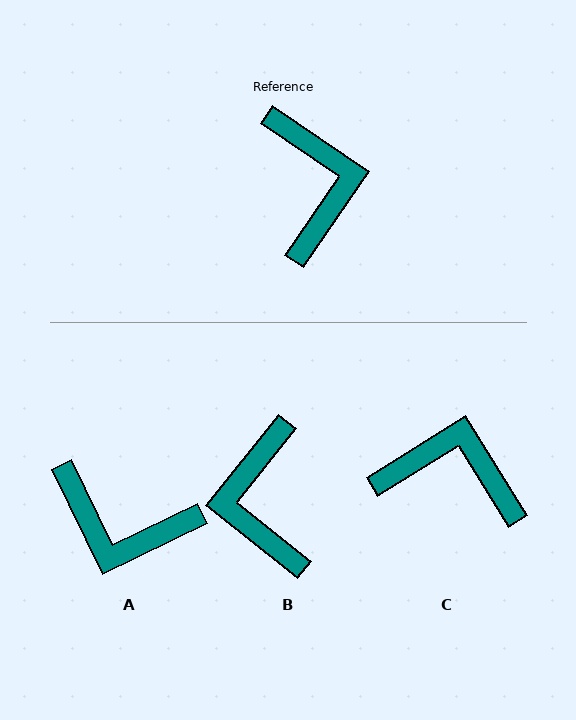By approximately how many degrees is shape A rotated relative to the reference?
Approximately 119 degrees clockwise.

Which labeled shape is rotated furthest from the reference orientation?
B, about 176 degrees away.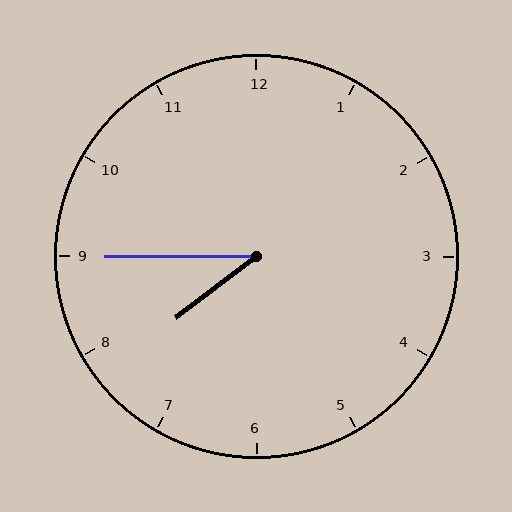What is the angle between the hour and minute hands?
Approximately 38 degrees.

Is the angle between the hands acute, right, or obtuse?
It is acute.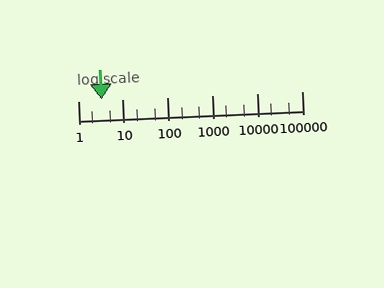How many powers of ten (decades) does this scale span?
The scale spans 5 decades, from 1 to 100000.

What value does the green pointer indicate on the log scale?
The pointer indicates approximately 3.4.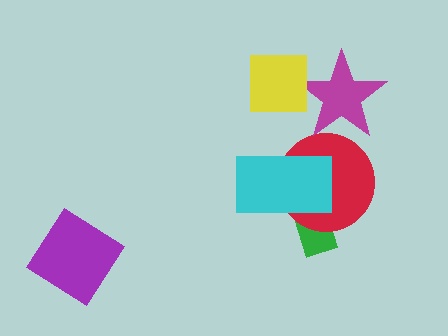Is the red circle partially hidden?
Yes, it is partially covered by another shape.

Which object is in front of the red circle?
The cyan rectangle is in front of the red circle.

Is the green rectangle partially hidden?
Yes, it is partially covered by another shape.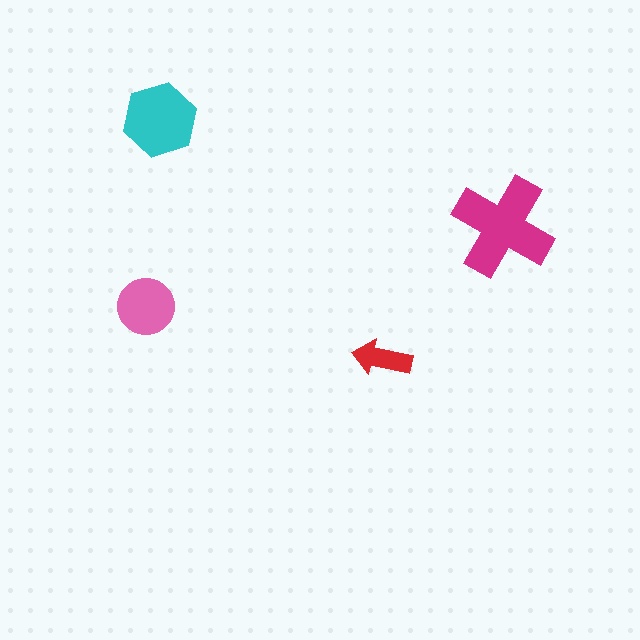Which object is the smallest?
The red arrow.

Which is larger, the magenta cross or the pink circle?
The magenta cross.